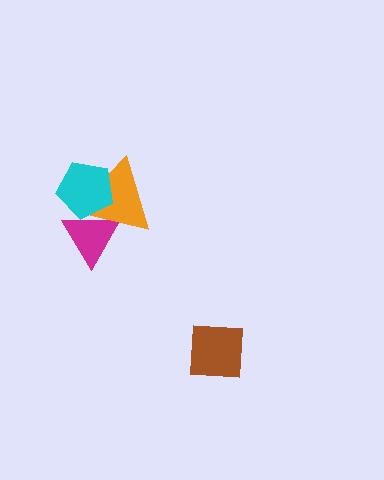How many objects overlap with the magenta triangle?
2 objects overlap with the magenta triangle.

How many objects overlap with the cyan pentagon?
2 objects overlap with the cyan pentagon.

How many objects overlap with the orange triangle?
2 objects overlap with the orange triangle.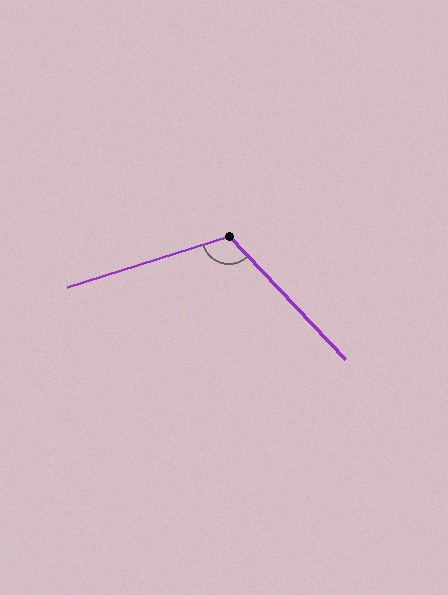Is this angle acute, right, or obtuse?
It is obtuse.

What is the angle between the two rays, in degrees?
Approximately 116 degrees.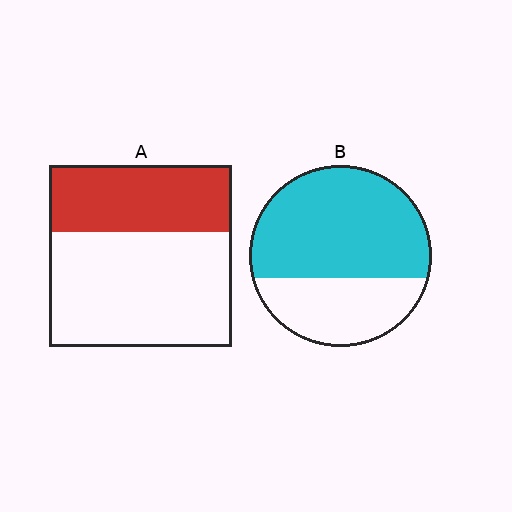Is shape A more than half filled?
No.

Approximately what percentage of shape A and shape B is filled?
A is approximately 35% and B is approximately 65%.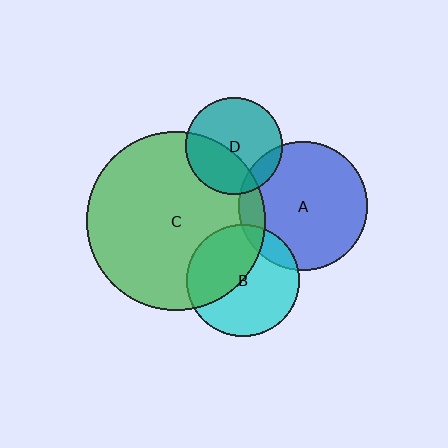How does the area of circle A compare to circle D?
Approximately 1.8 times.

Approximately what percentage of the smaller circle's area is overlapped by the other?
Approximately 15%.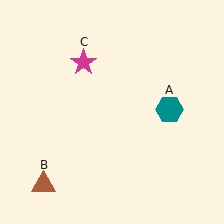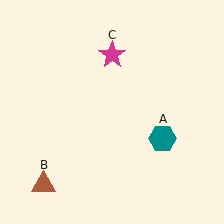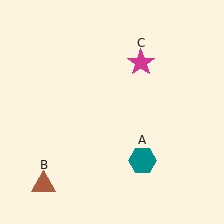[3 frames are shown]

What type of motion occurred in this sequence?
The teal hexagon (object A), magenta star (object C) rotated clockwise around the center of the scene.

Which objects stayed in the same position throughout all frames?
Brown triangle (object B) remained stationary.